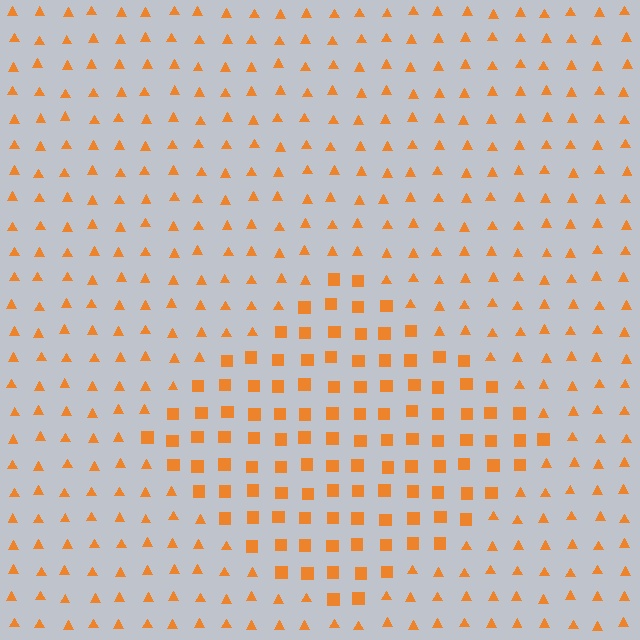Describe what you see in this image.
The image is filled with small orange elements arranged in a uniform grid. A diamond-shaped region contains squares, while the surrounding area contains triangles. The boundary is defined purely by the change in element shape.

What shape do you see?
I see a diamond.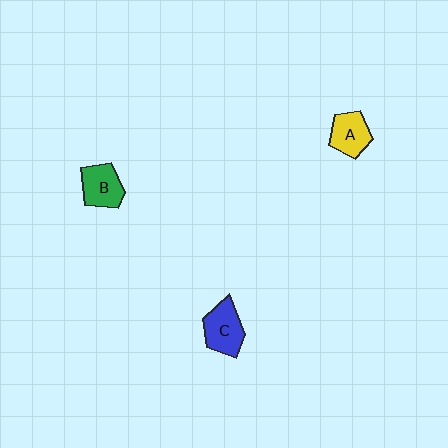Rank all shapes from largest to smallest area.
From largest to smallest: C (blue), B (green), A (yellow).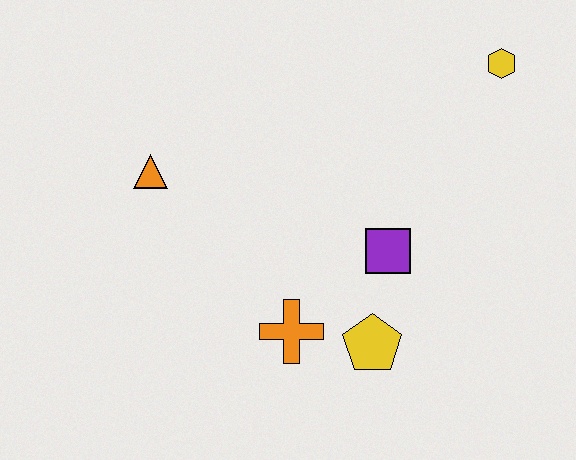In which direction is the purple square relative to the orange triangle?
The purple square is to the right of the orange triangle.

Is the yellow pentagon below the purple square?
Yes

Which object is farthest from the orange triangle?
The yellow hexagon is farthest from the orange triangle.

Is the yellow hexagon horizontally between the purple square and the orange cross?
No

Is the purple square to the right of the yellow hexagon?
No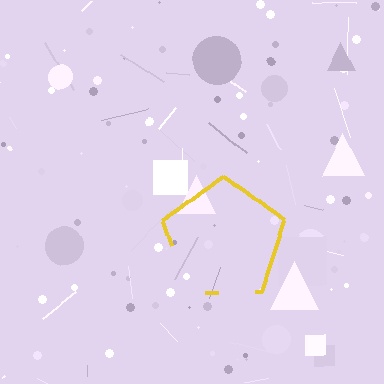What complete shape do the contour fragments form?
The contour fragments form a pentagon.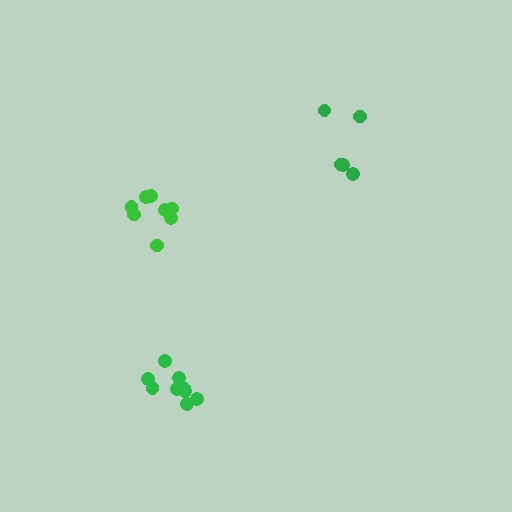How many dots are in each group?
Group 1: 5 dots, Group 2: 9 dots, Group 3: 8 dots (22 total).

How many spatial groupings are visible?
There are 3 spatial groupings.